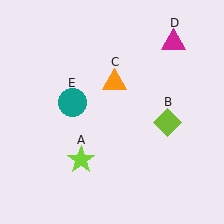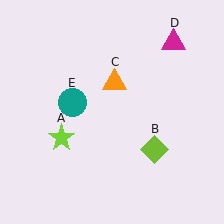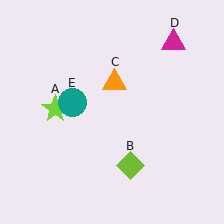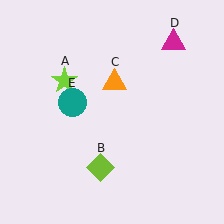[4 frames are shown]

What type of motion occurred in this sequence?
The lime star (object A), lime diamond (object B) rotated clockwise around the center of the scene.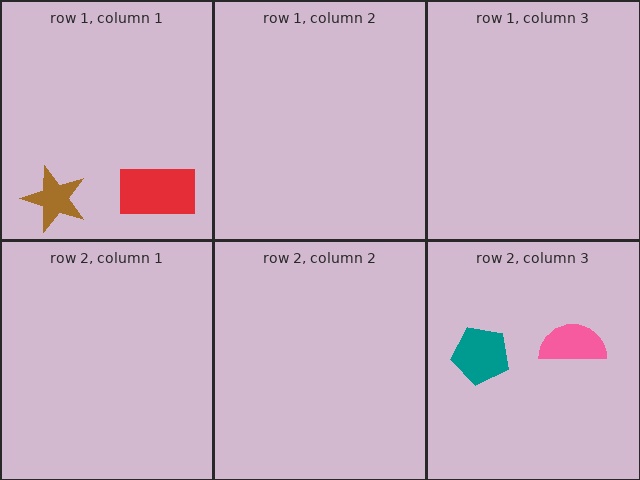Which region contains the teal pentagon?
The row 2, column 3 region.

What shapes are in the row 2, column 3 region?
The pink semicircle, the teal pentagon.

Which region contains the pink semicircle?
The row 2, column 3 region.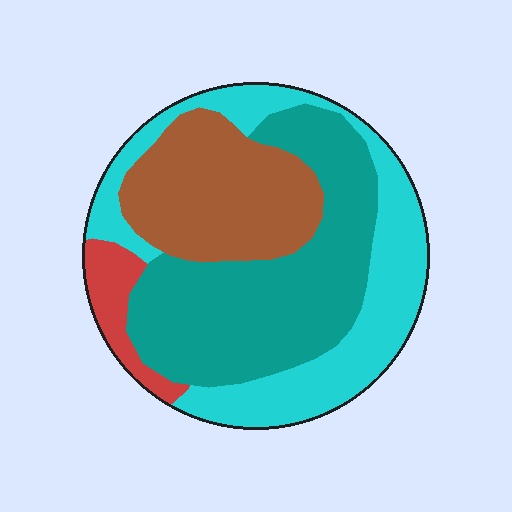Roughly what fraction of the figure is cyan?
Cyan covers 32% of the figure.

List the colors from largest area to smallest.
From largest to smallest: teal, cyan, brown, red.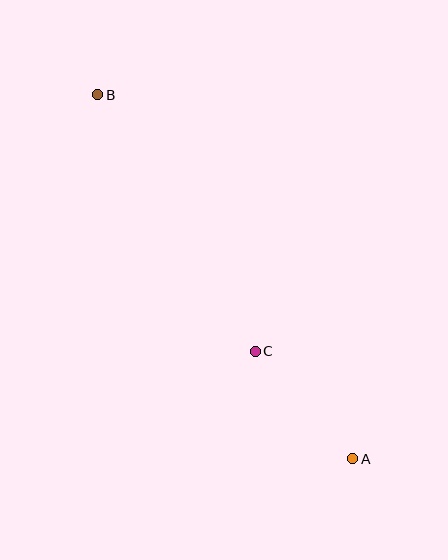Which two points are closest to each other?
Points A and C are closest to each other.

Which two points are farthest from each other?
Points A and B are farthest from each other.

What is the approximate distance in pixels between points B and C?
The distance between B and C is approximately 301 pixels.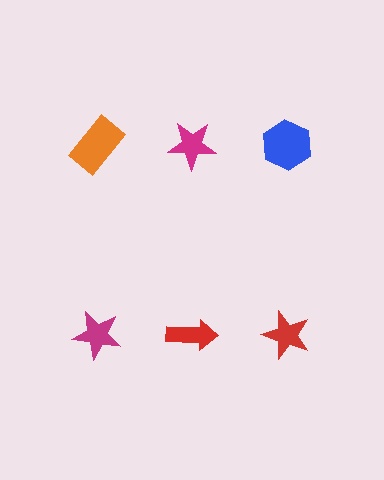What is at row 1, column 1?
An orange rectangle.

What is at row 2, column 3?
A red star.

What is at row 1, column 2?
A magenta star.